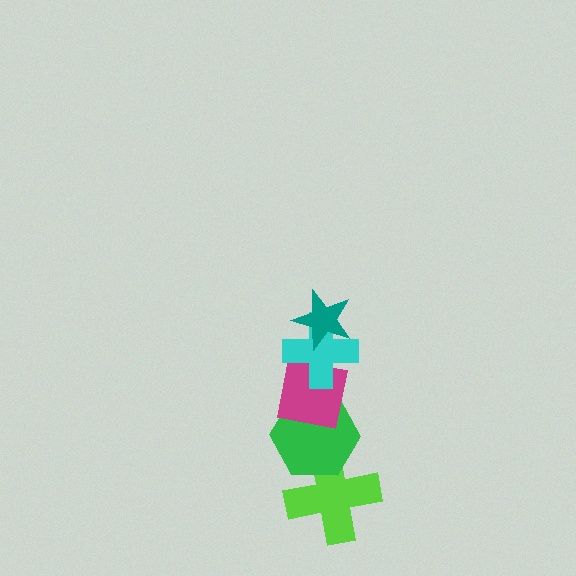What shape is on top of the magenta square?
The cyan cross is on top of the magenta square.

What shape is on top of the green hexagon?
The magenta square is on top of the green hexagon.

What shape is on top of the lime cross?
The green hexagon is on top of the lime cross.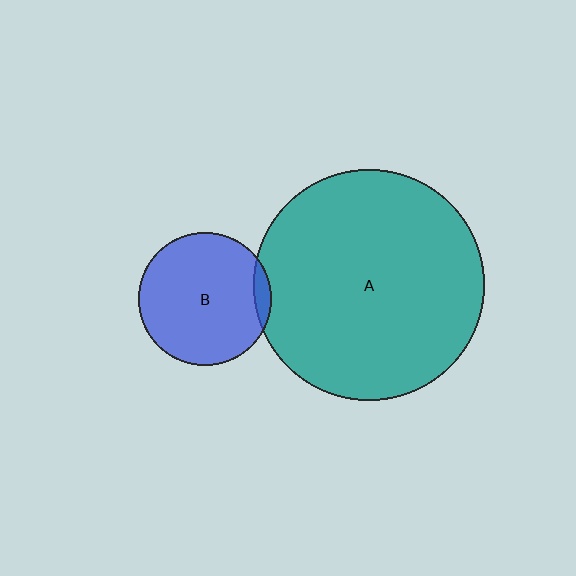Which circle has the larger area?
Circle A (teal).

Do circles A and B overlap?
Yes.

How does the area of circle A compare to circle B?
Approximately 3.0 times.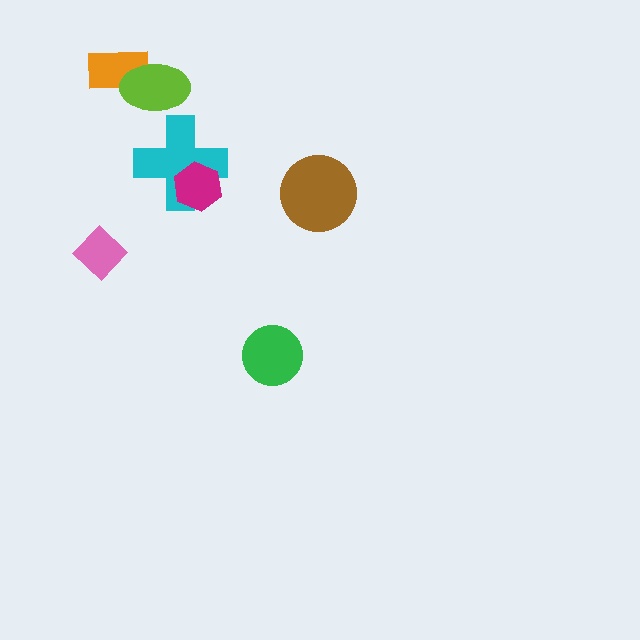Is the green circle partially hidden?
No, no other shape covers it.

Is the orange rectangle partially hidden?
Yes, it is partially covered by another shape.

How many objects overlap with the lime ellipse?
1 object overlaps with the lime ellipse.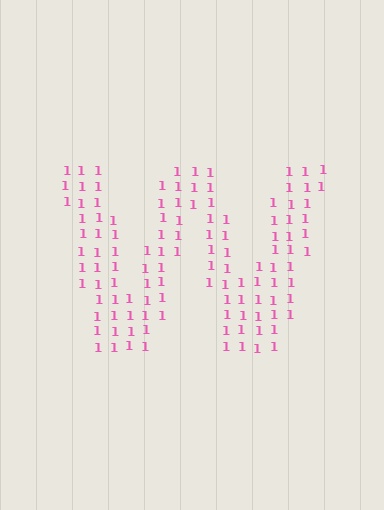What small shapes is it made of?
It is made of small digit 1's.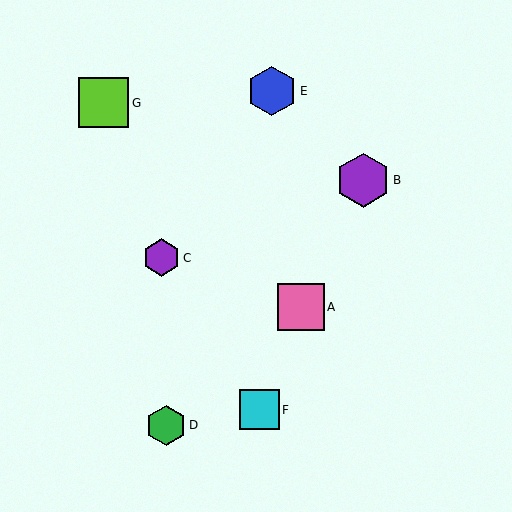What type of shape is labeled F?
Shape F is a cyan square.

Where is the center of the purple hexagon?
The center of the purple hexagon is at (363, 180).